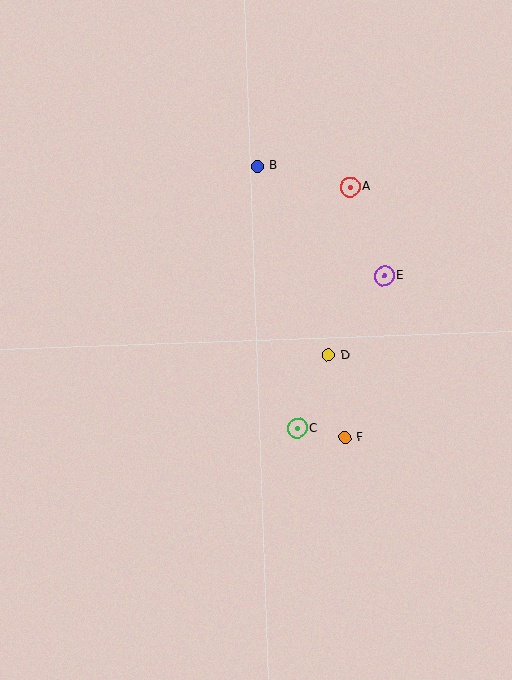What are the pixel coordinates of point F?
Point F is at (345, 438).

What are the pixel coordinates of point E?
Point E is at (384, 275).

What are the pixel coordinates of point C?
Point C is at (297, 428).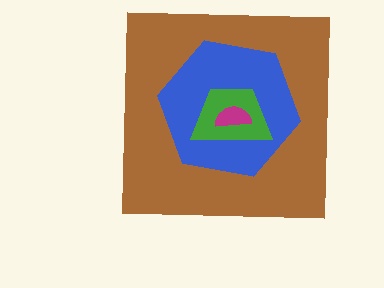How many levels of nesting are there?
4.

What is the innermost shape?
The magenta semicircle.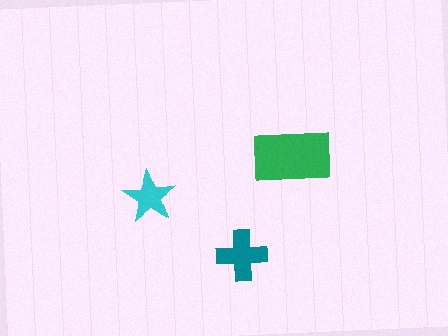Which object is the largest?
The green rectangle.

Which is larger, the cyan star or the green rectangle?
The green rectangle.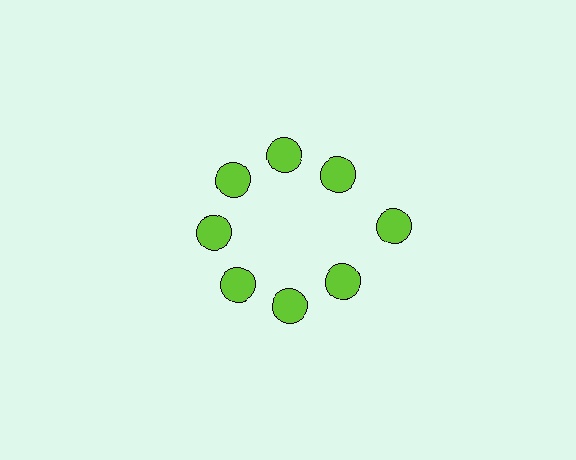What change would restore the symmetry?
The symmetry would be restored by moving it inward, back onto the ring so that all 8 circles sit at equal angles and equal distance from the center.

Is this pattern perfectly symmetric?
No. The 8 lime circles are arranged in a ring, but one element near the 3 o'clock position is pushed outward from the center, breaking the 8-fold rotational symmetry.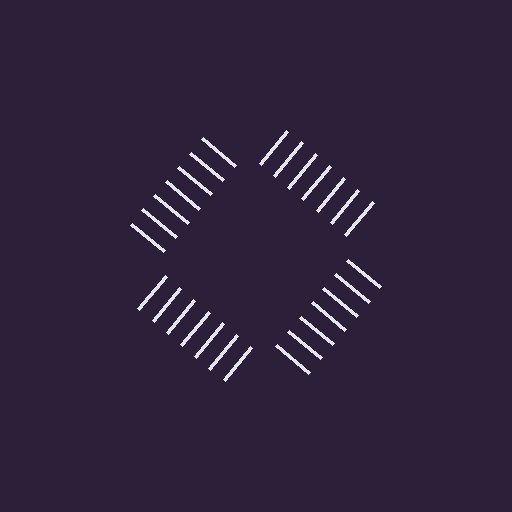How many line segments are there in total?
28 — 7 along each of the 4 edges.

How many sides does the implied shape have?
4 sides — the line-ends trace a square.